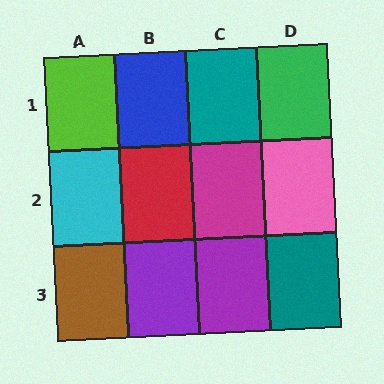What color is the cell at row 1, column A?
Lime.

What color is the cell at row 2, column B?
Red.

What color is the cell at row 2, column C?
Magenta.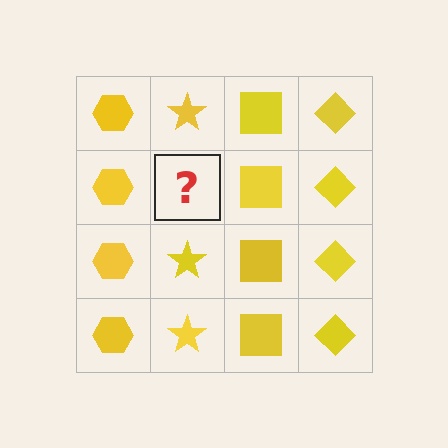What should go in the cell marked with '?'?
The missing cell should contain a yellow star.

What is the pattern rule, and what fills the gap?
The rule is that each column has a consistent shape. The gap should be filled with a yellow star.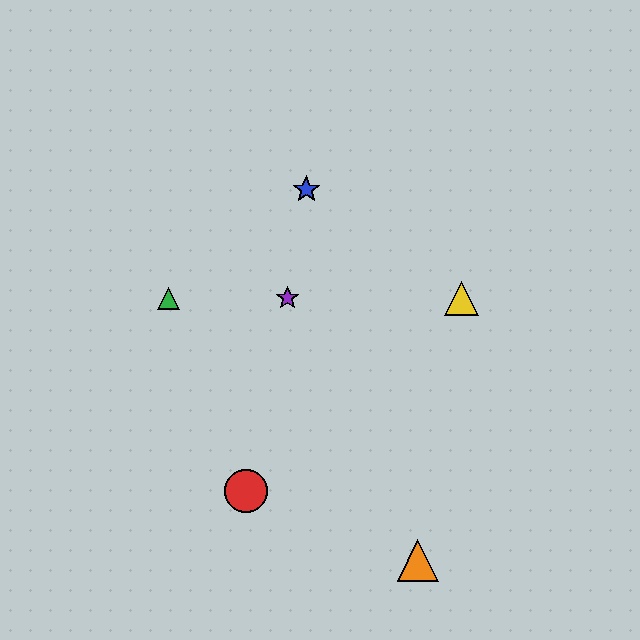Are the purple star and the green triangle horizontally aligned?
Yes, both are at y≈298.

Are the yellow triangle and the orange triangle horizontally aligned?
No, the yellow triangle is at y≈298 and the orange triangle is at y≈561.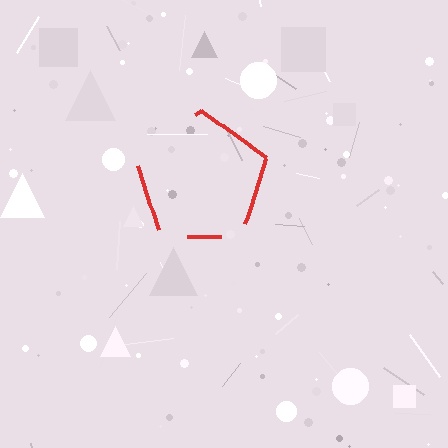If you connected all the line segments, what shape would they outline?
They would outline a pentagon.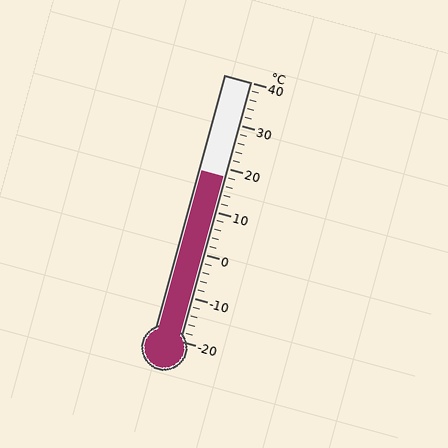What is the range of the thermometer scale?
The thermometer scale ranges from -20°C to 40°C.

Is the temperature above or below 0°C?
The temperature is above 0°C.